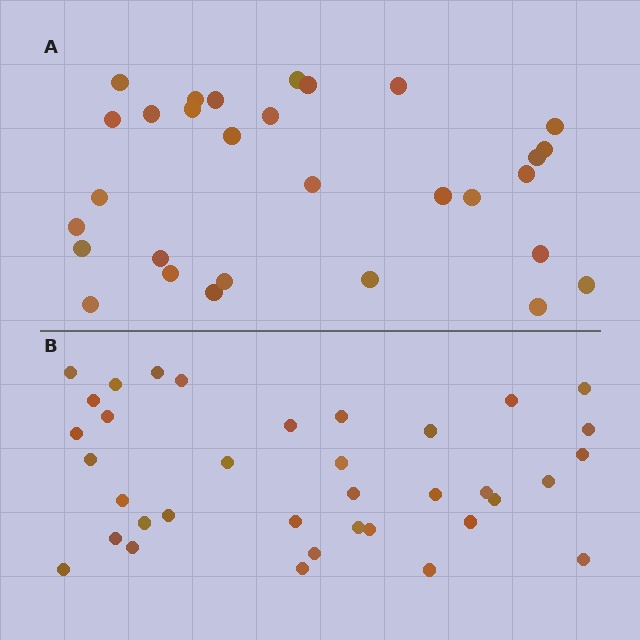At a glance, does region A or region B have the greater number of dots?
Region B (the bottom region) has more dots.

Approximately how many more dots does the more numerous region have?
Region B has about 6 more dots than region A.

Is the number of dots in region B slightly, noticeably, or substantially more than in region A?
Region B has only slightly more — the two regions are fairly close. The ratio is roughly 1.2 to 1.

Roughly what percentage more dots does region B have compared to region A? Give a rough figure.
About 20% more.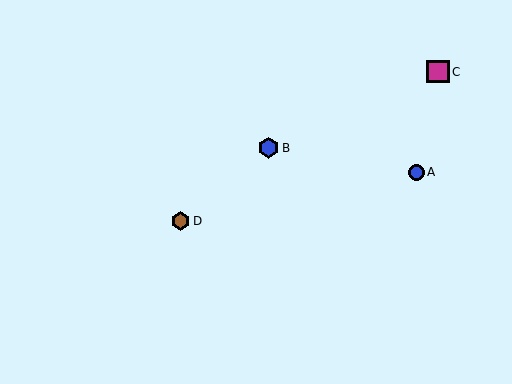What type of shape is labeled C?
Shape C is a magenta square.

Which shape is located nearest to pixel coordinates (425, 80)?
The magenta square (labeled C) at (438, 72) is nearest to that location.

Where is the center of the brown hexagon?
The center of the brown hexagon is at (181, 221).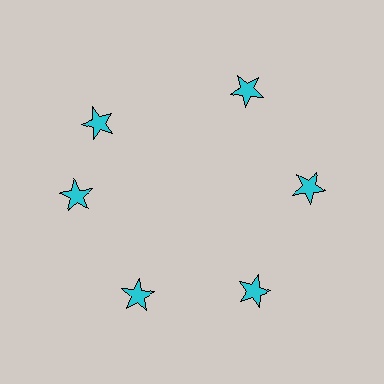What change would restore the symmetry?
The symmetry would be restored by rotating it back into even spacing with its neighbors so that all 6 stars sit at equal angles and equal distance from the center.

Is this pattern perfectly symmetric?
No. The 6 cyan stars are arranged in a ring, but one element near the 11 o'clock position is rotated out of alignment along the ring, breaking the 6-fold rotational symmetry.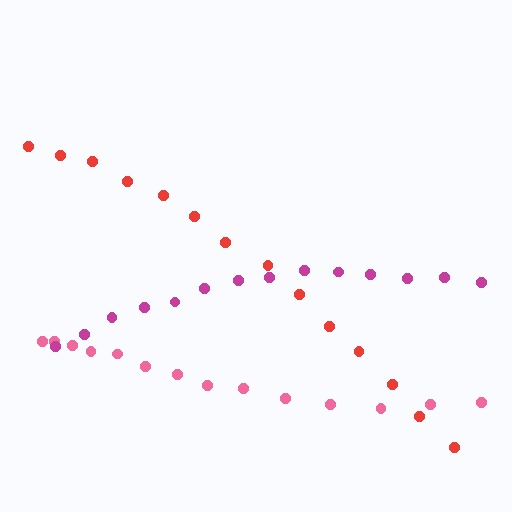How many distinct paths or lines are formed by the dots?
There are 3 distinct paths.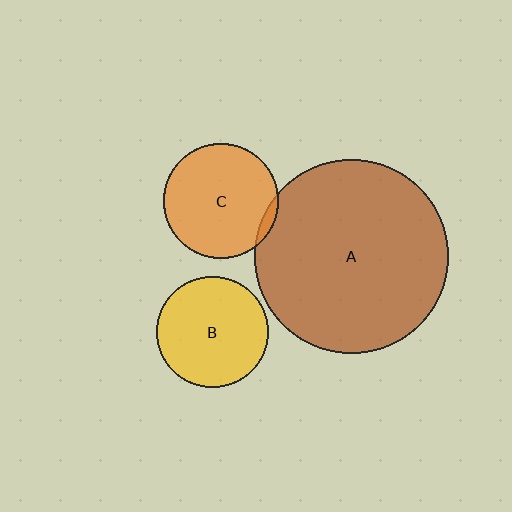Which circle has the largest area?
Circle A (brown).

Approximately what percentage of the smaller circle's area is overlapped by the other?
Approximately 5%.